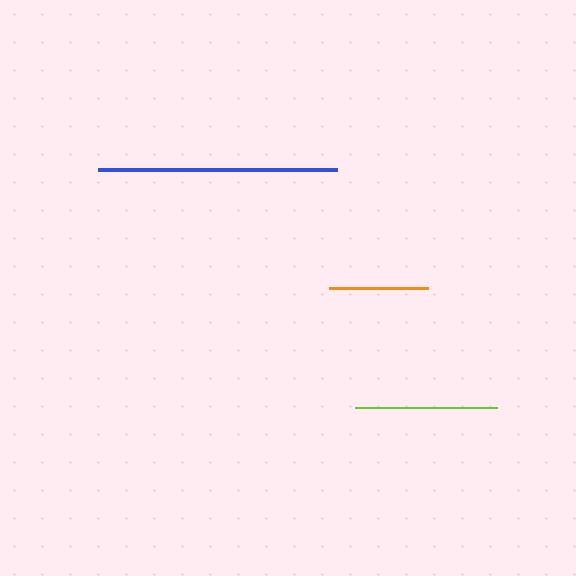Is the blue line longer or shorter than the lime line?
The blue line is longer than the lime line.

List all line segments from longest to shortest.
From longest to shortest: blue, lime, orange.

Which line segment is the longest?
The blue line is the longest at approximately 239 pixels.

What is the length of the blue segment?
The blue segment is approximately 239 pixels long.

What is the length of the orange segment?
The orange segment is approximately 99 pixels long.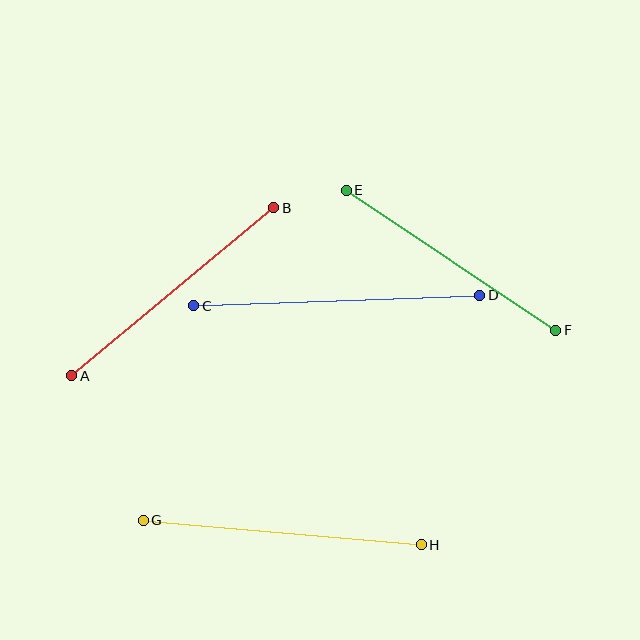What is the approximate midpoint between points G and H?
The midpoint is at approximately (282, 533) pixels.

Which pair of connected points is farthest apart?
Points C and D are farthest apart.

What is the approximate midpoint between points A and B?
The midpoint is at approximately (173, 292) pixels.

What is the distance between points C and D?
The distance is approximately 286 pixels.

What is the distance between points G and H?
The distance is approximately 279 pixels.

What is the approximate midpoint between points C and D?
The midpoint is at approximately (337, 300) pixels.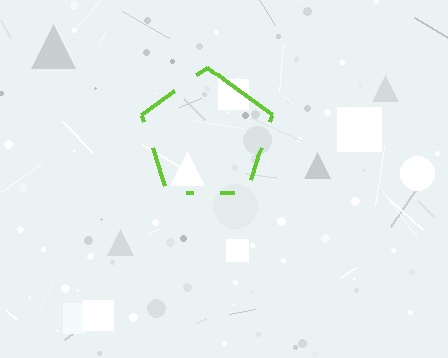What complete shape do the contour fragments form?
The contour fragments form a pentagon.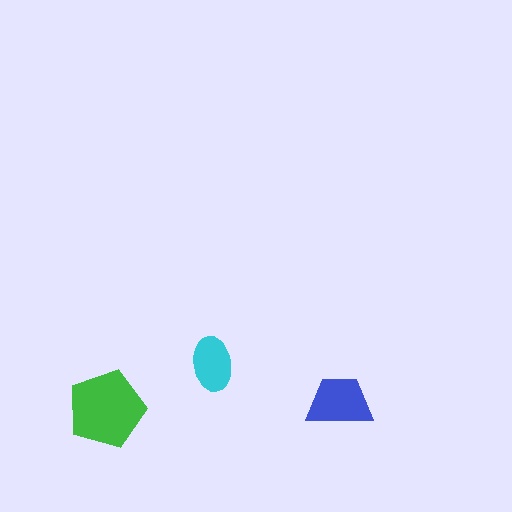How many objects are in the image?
There are 3 objects in the image.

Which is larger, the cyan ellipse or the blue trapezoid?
The blue trapezoid.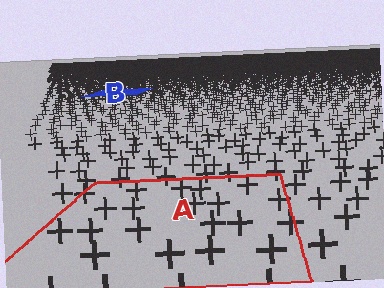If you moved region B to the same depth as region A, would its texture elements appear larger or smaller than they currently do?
They would appear larger. At a closer depth, the same texture elements are projected at a bigger on-screen size.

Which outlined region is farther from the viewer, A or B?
Region B is farther from the viewer — the texture elements inside it appear smaller and more densely packed.